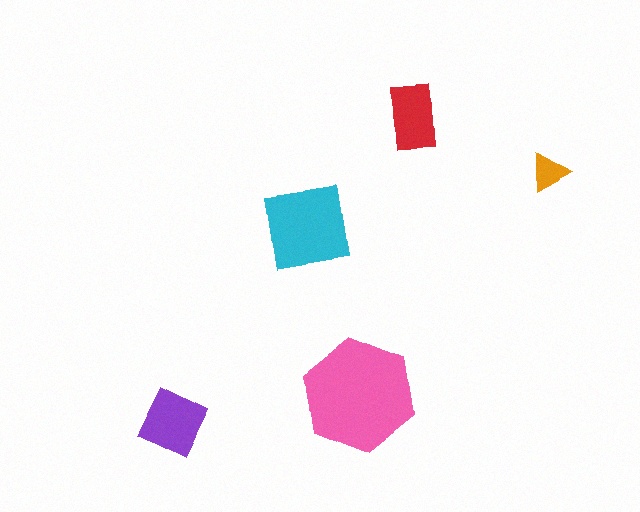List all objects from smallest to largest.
The orange triangle, the red rectangle, the purple square, the cyan square, the pink hexagon.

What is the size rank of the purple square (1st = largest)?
3rd.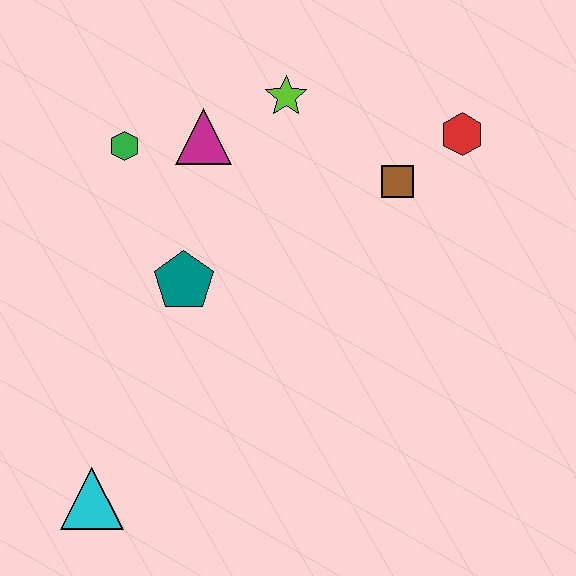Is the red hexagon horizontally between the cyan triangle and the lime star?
No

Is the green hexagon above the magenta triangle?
No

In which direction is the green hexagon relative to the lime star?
The green hexagon is to the left of the lime star.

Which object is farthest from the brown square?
The cyan triangle is farthest from the brown square.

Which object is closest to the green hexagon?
The magenta triangle is closest to the green hexagon.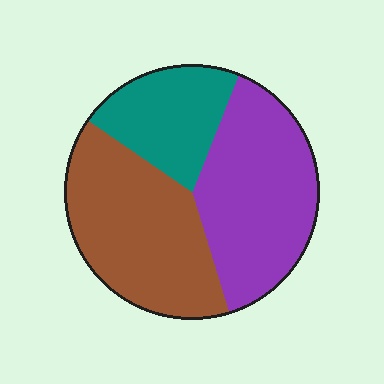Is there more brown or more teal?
Brown.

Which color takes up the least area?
Teal, at roughly 20%.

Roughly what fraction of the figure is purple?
Purple takes up about two fifths (2/5) of the figure.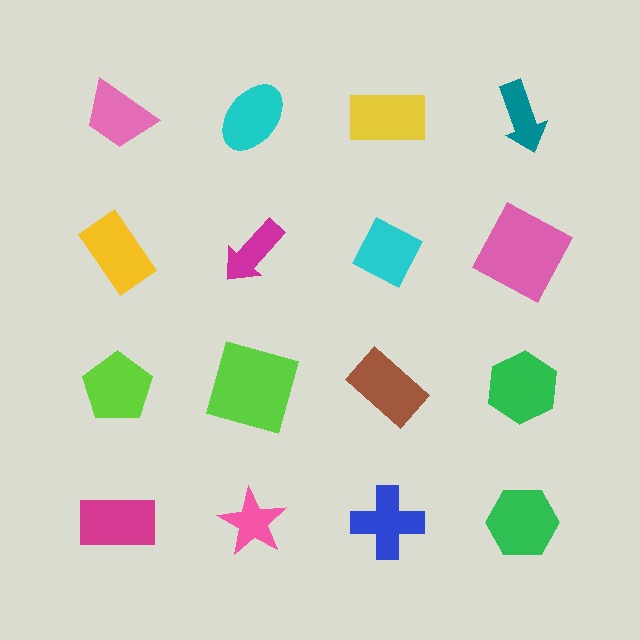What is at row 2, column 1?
A yellow rectangle.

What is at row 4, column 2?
A pink star.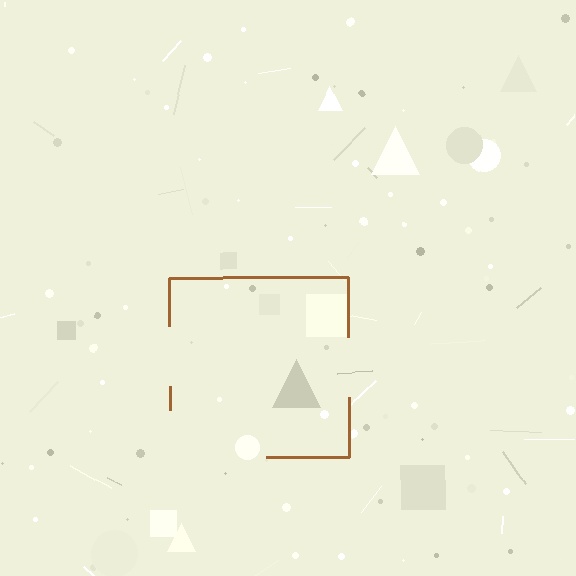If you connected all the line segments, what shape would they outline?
They would outline a square.